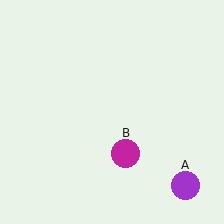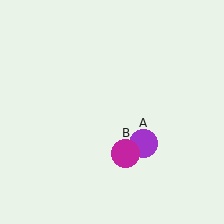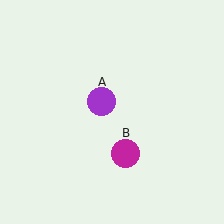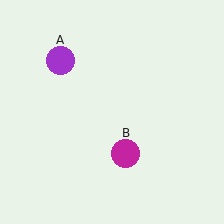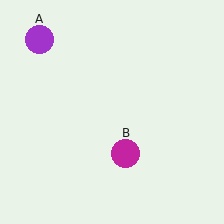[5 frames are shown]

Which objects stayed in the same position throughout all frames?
Magenta circle (object B) remained stationary.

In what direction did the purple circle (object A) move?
The purple circle (object A) moved up and to the left.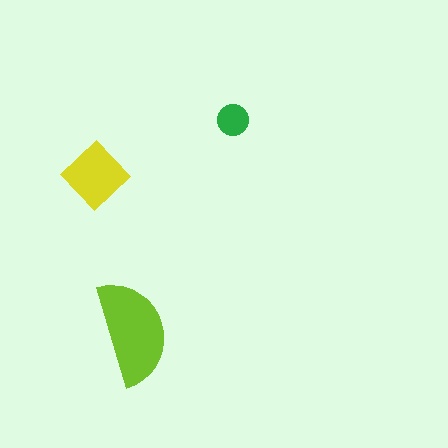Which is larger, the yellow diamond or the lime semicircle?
The lime semicircle.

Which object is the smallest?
The green circle.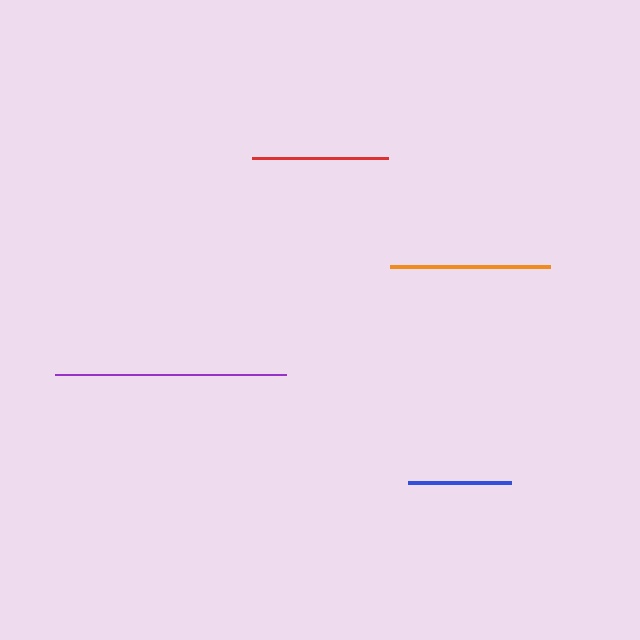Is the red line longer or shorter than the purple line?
The purple line is longer than the red line.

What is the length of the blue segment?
The blue segment is approximately 103 pixels long.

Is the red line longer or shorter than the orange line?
The orange line is longer than the red line.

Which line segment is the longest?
The purple line is the longest at approximately 231 pixels.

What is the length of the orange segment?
The orange segment is approximately 160 pixels long.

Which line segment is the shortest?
The blue line is the shortest at approximately 103 pixels.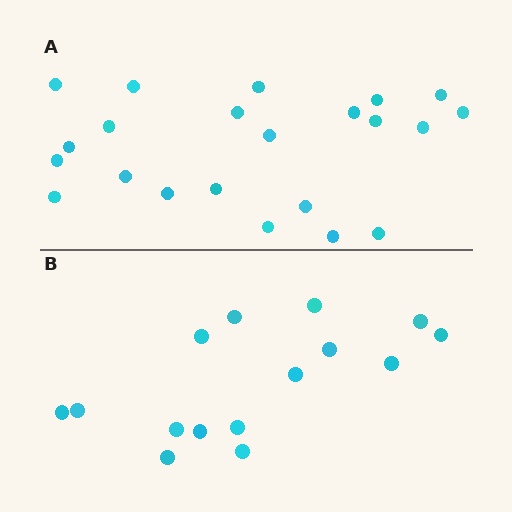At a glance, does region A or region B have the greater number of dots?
Region A (the top region) has more dots.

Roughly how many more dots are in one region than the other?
Region A has roughly 8 or so more dots than region B.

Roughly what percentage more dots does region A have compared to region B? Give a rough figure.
About 45% more.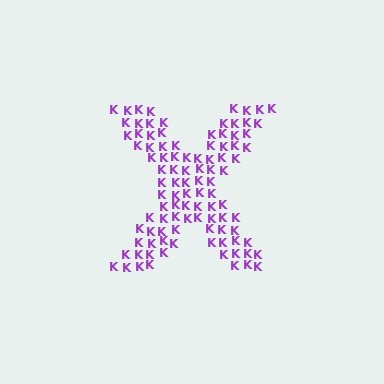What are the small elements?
The small elements are letter K's.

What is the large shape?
The large shape is the letter X.